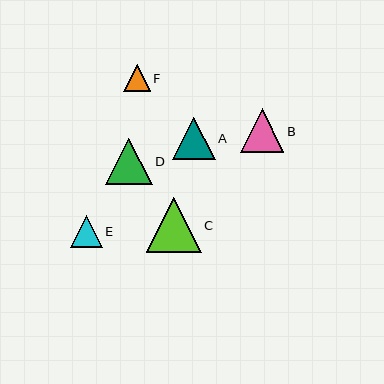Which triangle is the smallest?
Triangle F is the smallest with a size of approximately 27 pixels.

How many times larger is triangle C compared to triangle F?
Triangle C is approximately 2.0 times the size of triangle F.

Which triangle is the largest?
Triangle C is the largest with a size of approximately 55 pixels.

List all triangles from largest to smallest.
From largest to smallest: C, D, B, A, E, F.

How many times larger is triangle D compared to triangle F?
Triangle D is approximately 1.7 times the size of triangle F.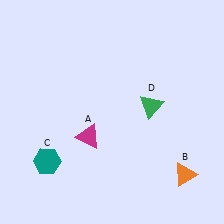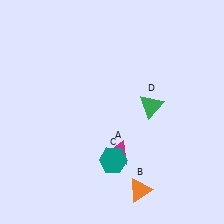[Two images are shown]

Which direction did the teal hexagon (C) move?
The teal hexagon (C) moved right.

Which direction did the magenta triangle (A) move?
The magenta triangle (A) moved right.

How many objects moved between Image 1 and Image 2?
3 objects moved between the two images.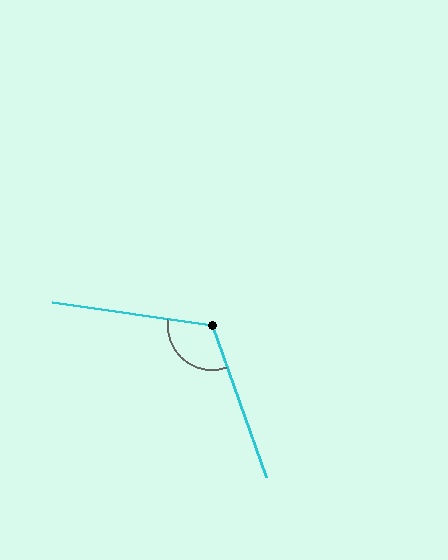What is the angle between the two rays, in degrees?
Approximately 118 degrees.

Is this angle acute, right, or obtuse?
It is obtuse.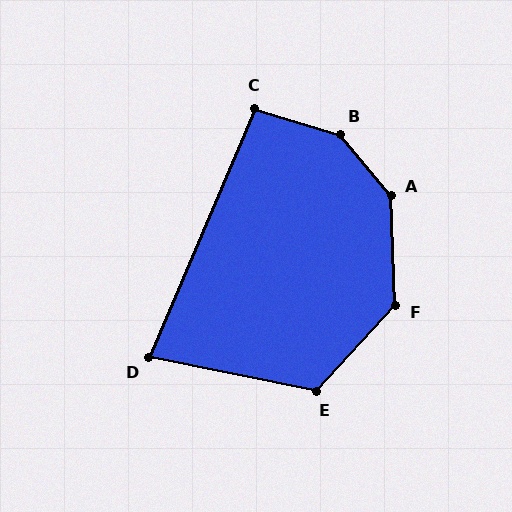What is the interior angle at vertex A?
Approximately 143 degrees (obtuse).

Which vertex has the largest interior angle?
B, at approximately 147 degrees.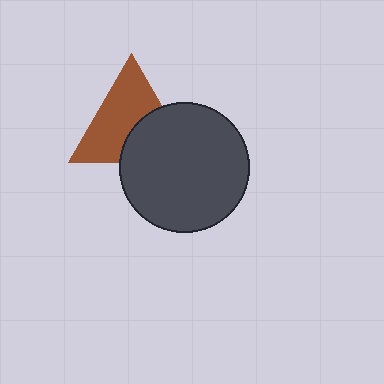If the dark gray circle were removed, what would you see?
You would see the complete brown triangle.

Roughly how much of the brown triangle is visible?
About half of it is visible (roughly 62%).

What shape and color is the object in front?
The object in front is a dark gray circle.